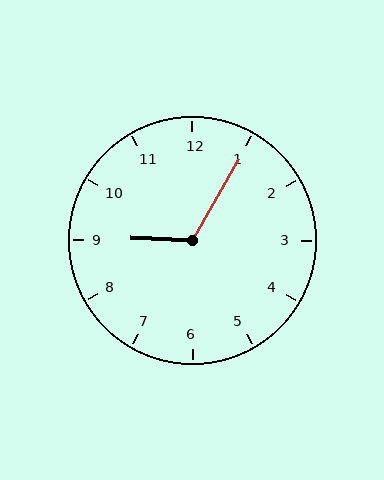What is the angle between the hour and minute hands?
Approximately 118 degrees.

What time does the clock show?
9:05.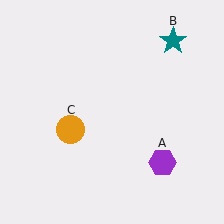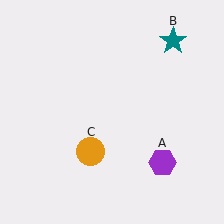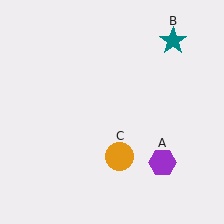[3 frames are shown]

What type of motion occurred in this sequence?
The orange circle (object C) rotated counterclockwise around the center of the scene.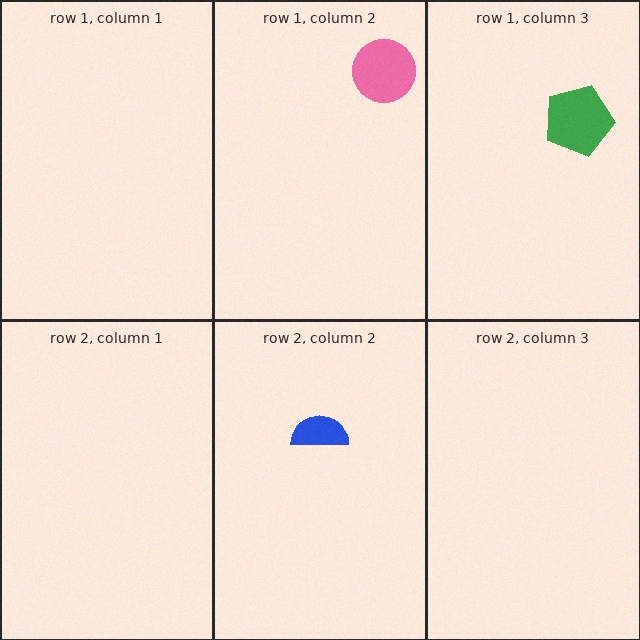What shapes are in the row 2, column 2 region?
The blue semicircle.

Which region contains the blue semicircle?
The row 2, column 2 region.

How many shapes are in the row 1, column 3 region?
1.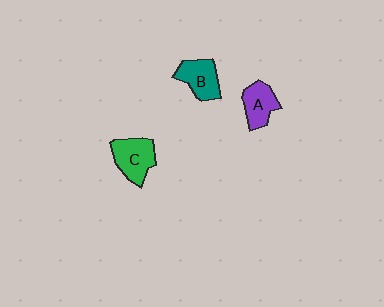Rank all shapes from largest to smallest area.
From largest to smallest: C (green), B (teal), A (purple).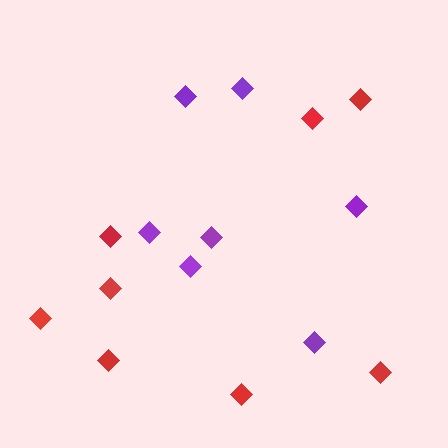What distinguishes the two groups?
There are 2 groups: one group of red diamonds (8) and one group of purple diamonds (7).